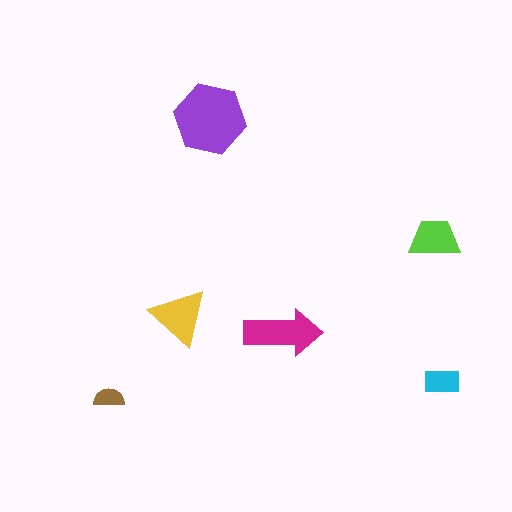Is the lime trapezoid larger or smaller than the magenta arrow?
Smaller.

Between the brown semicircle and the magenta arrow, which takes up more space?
The magenta arrow.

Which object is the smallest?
The brown semicircle.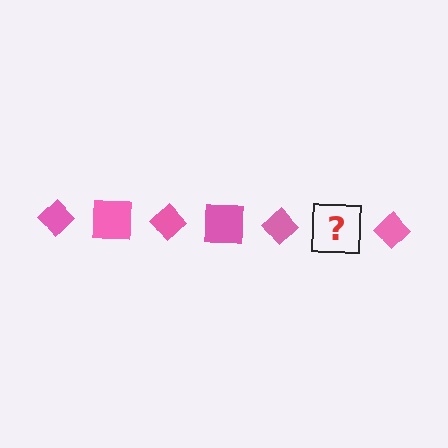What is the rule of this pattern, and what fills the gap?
The rule is that the pattern cycles through diamond, square shapes in pink. The gap should be filled with a pink square.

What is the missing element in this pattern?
The missing element is a pink square.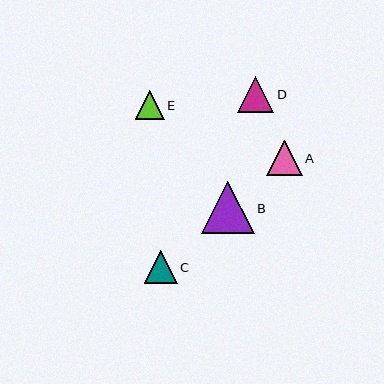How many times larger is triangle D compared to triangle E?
Triangle D is approximately 1.3 times the size of triangle E.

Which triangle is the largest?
Triangle B is the largest with a size of approximately 53 pixels.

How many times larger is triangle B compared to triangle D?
Triangle B is approximately 1.5 times the size of triangle D.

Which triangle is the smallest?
Triangle E is the smallest with a size of approximately 28 pixels.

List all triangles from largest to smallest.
From largest to smallest: B, D, A, C, E.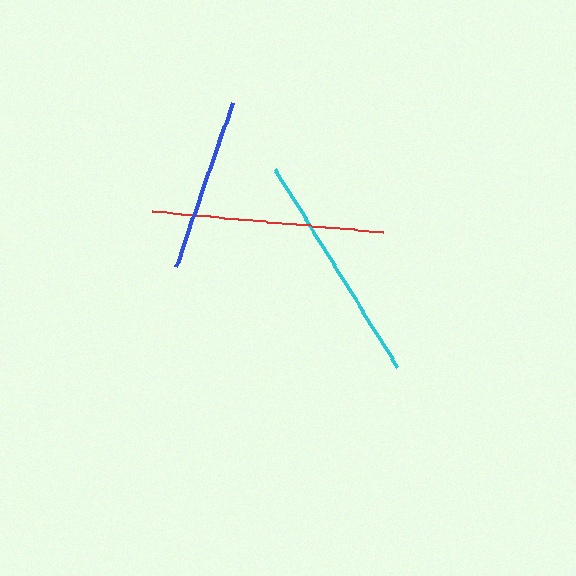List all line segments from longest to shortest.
From longest to shortest: cyan, red, blue.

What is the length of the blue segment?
The blue segment is approximately 174 pixels long.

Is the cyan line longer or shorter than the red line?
The cyan line is longer than the red line.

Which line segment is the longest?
The cyan line is the longest at approximately 234 pixels.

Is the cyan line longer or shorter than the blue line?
The cyan line is longer than the blue line.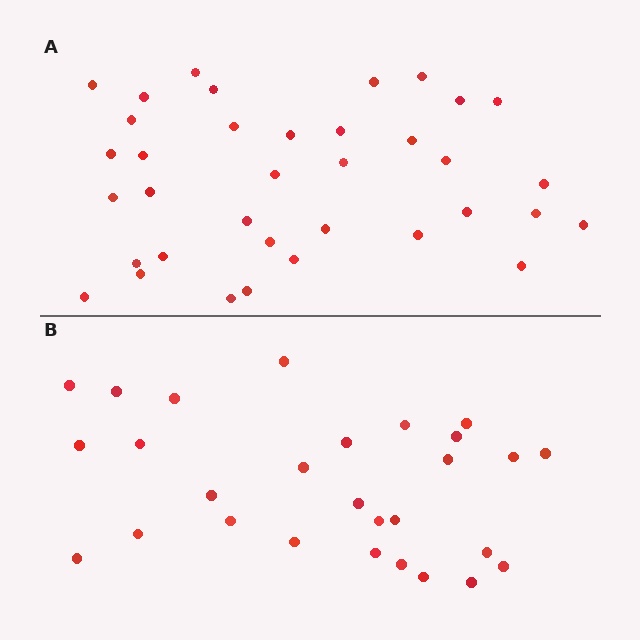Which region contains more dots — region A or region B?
Region A (the top region) has more dots.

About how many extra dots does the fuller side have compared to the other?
Region A has roughly 8 or so more dots than region B.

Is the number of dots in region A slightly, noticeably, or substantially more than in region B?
Region A has noticeably more, but not dramatically so. The ratio is roughly 1.3 to 1.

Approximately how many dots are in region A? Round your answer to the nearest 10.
About 40 dots. (The exact count is 36, which rounds to 40.)